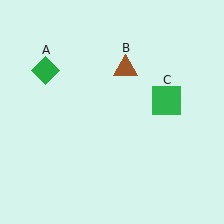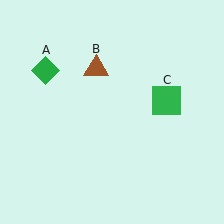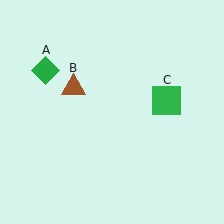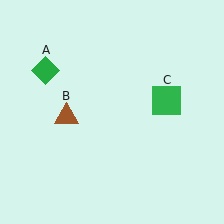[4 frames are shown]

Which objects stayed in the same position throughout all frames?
Green diamond (object A) and green square (object C) remained stationary.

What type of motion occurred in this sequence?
The brown triangle (object B) rotated counterclockwise around the center of the scene.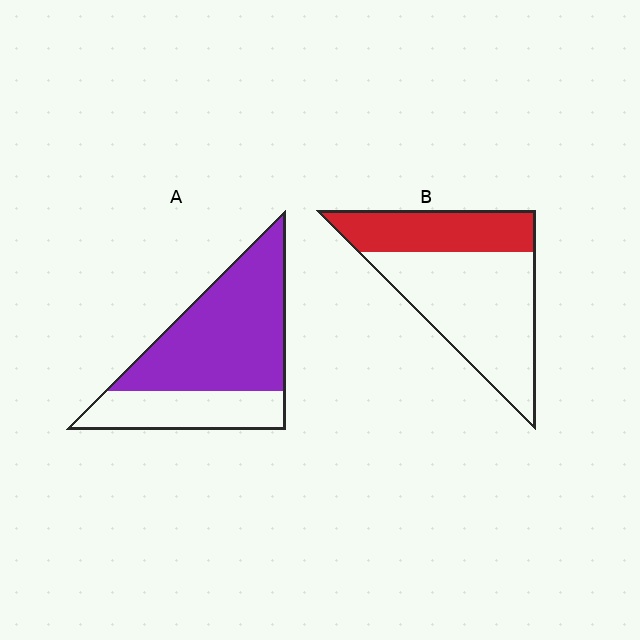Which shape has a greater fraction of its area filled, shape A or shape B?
Shape A.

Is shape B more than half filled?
No.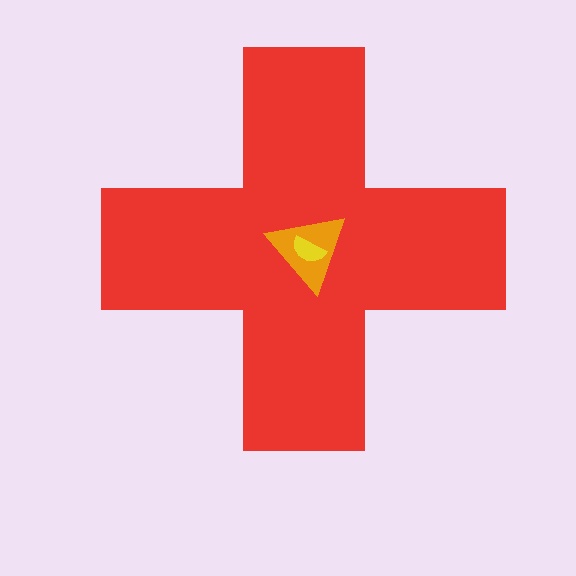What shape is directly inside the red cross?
The orange triangle.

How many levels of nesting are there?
3.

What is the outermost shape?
The red cross.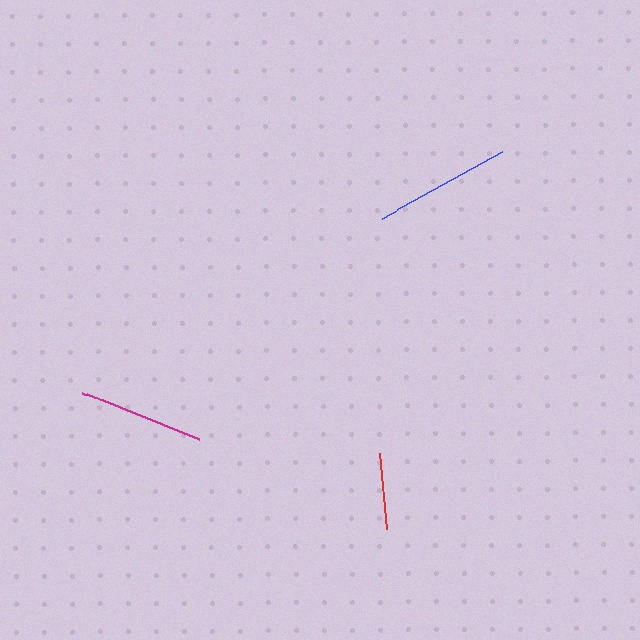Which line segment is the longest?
The blue line is the longest at approximately 138 pixels.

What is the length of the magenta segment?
The magenta segment is approximately 125 pixels long.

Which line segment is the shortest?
The red line is the shortest at approximately 76 pixels.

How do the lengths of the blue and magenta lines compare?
The blue and magenta lines are approximately the same length.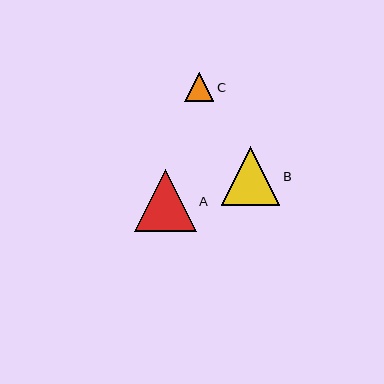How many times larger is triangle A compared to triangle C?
Triangle A is approximately 2.1 times the size of triangle C.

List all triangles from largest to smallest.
From largest to smallest: A, B, C.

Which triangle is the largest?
Triangle A is the largest with a size of approximately 62 pixels.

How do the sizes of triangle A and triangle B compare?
Triangle A and triangle B are approximately the same size.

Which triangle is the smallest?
Triangle C is the smallest with a size of approximately 29 pixels.